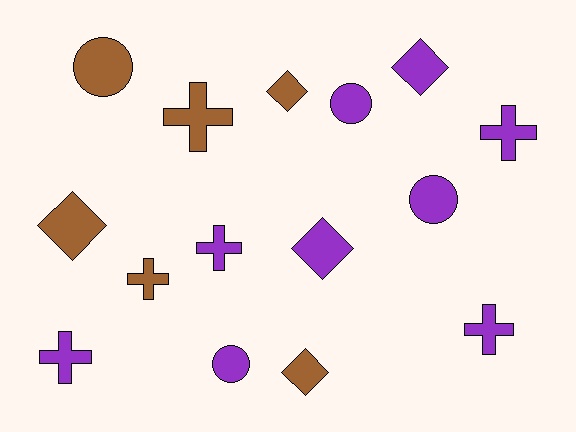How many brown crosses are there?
There are 2 brown crosses.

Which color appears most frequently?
Purple, with 9 objects.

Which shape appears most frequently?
Cross, with 6 objects.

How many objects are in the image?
There are 15 objects.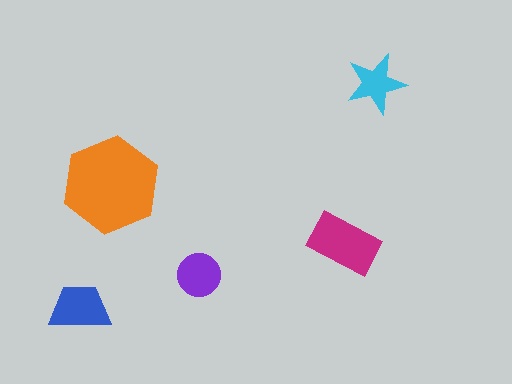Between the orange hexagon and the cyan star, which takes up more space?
The orange hexagon.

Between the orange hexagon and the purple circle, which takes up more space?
The orange hexagon.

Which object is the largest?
The orange hexagon.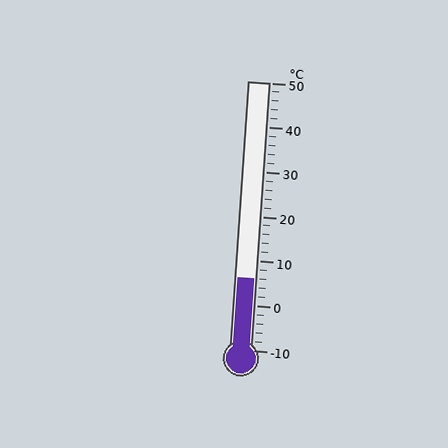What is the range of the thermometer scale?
The thermometer scale ranges from -10°C to 50°C.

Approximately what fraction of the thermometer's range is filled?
The thermometer is filled to approximately 25% of its range.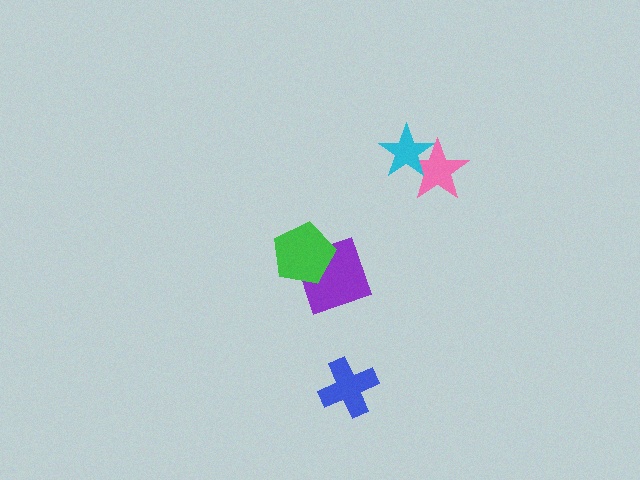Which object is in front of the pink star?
The cyan star is in front of the pink star.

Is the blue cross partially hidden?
No, no other shape covers it.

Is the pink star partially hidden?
Yes, it is partially covered by another shape.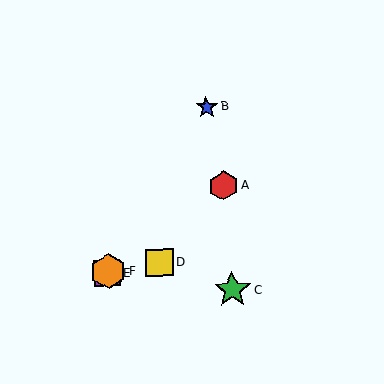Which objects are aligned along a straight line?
Objects B, E, F are aligned along a straight line.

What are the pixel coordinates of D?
Object D is at (160, 263).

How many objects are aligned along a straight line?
3 objects (B, E, F) are aligned along a straight line.